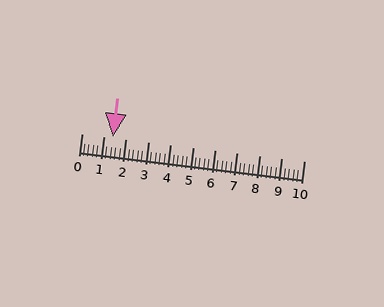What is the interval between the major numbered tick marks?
The major tick marks are spaced 1 units apart.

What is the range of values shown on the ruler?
The ruler shows values from 0 to 10.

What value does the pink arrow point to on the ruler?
The pink arrow points to approximately 1.4.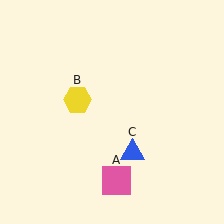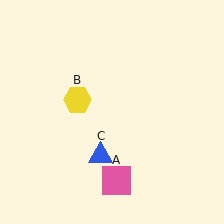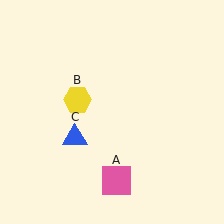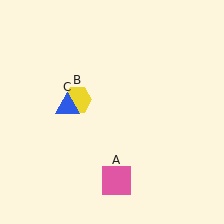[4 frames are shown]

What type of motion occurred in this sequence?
The blue triangle (object C) rotated clockwise around the center of the scene.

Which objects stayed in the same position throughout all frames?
Pink square (object A) and yellow hexagon (object B) remained stationary.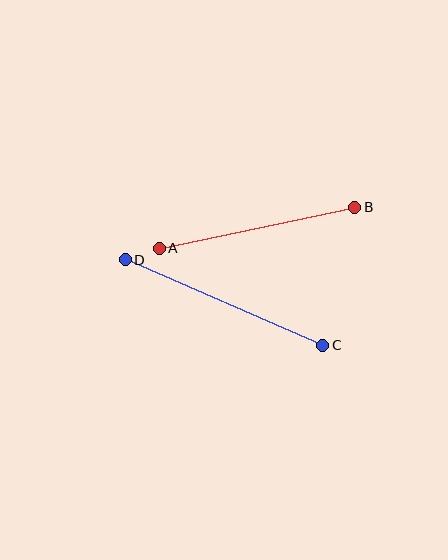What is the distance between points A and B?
The distance is approximately 200 pixels.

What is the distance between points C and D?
The distance is approximately 215 pixels.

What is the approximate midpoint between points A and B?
The midpoint is at approximately (257, 228) pixels.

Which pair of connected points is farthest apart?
Points C and D are farthest apart.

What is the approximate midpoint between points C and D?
The midpoint is at approximately (224, 303) pixels.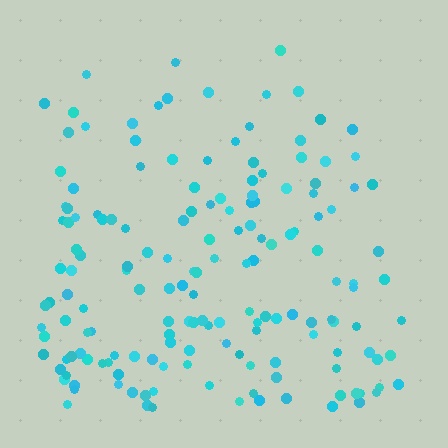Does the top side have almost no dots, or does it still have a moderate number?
Still a moderate number, just noticeably fewer than the bottom.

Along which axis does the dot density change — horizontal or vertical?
Vertical.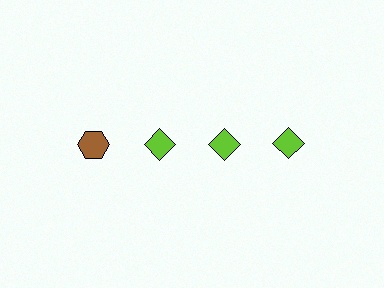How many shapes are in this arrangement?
There are 4 shapes arranged in a grid pattern.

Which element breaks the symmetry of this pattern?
The brown hexagon in the top row, leftmost column breaks the symmetry. All other shapes are lime diamonds.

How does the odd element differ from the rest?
It differs in both color (brown instead of lime) and shape (hexagon instead of diamond).